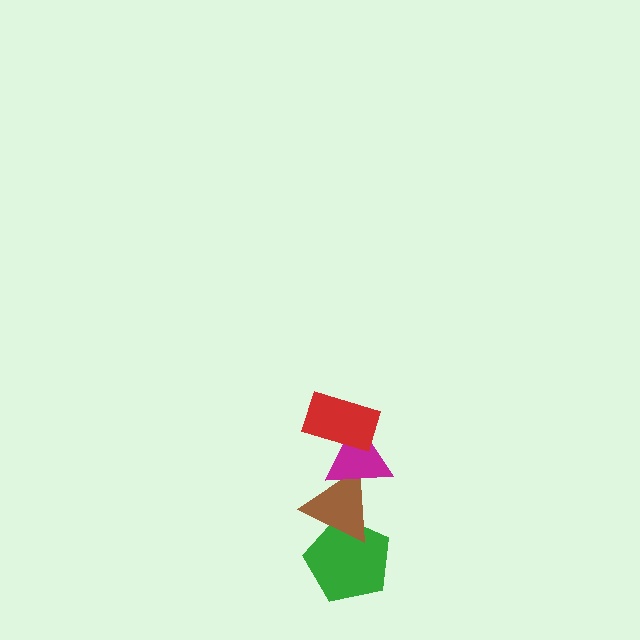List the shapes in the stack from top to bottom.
From top to bottom: the red rectangle, the magenta triangle, the brown triangle, the green pentagon.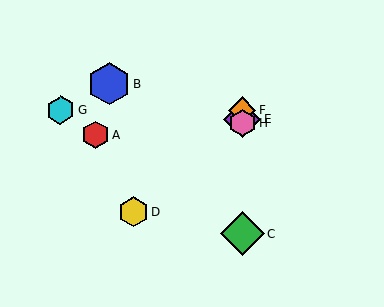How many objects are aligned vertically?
4 objects (C, E, F, H) are aligned vertically.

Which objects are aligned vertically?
Objects C, E, F, H are aligned vertically.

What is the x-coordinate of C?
Object C is at x≈243.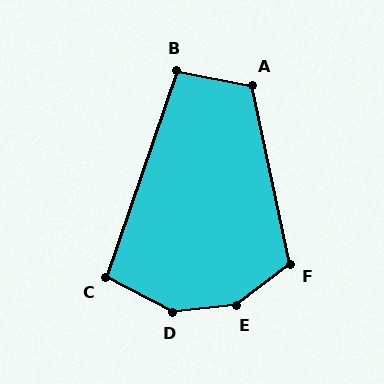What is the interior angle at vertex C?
Approximately 98 degrees (obtuse).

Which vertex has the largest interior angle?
E, at approximately 148 degrees.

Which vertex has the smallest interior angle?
B, at approximately 98 degrees.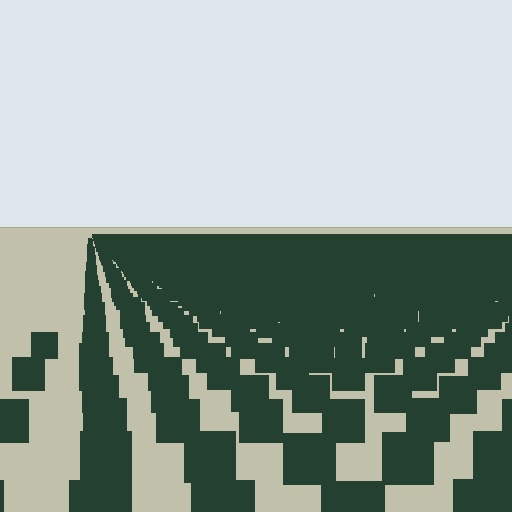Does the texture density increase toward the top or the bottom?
Density increases toward the top.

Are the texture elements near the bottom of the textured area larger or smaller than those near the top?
Larger. Near the bottom, elements are closer to the viewer and appear at a bigger on-screen size.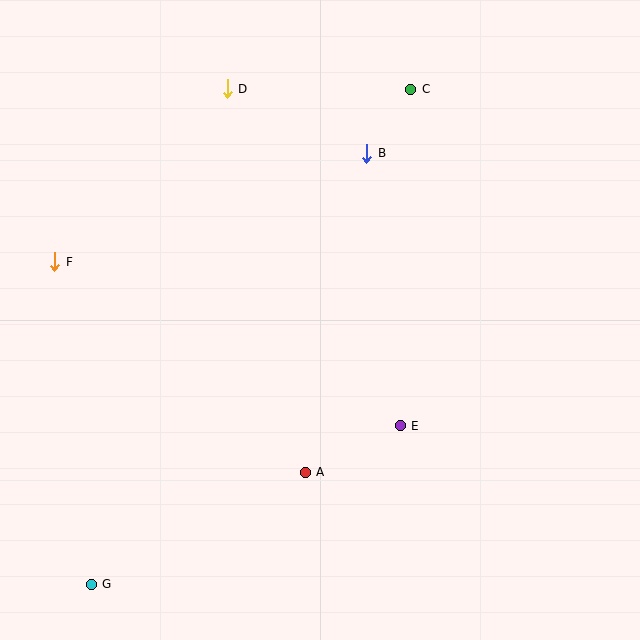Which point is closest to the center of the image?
Point E at (400, 426) is closest to the center.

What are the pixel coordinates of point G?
Point G is at (91, 584).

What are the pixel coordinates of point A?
Point A is at (305, 472).